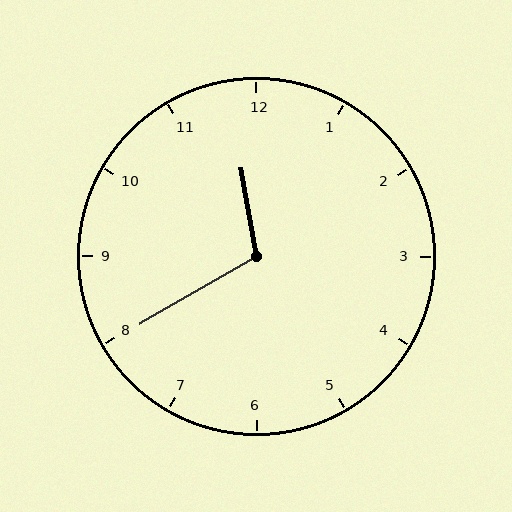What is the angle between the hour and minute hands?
Approximately 110 degrees.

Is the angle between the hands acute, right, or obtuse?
It is obtuse.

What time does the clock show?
11:40.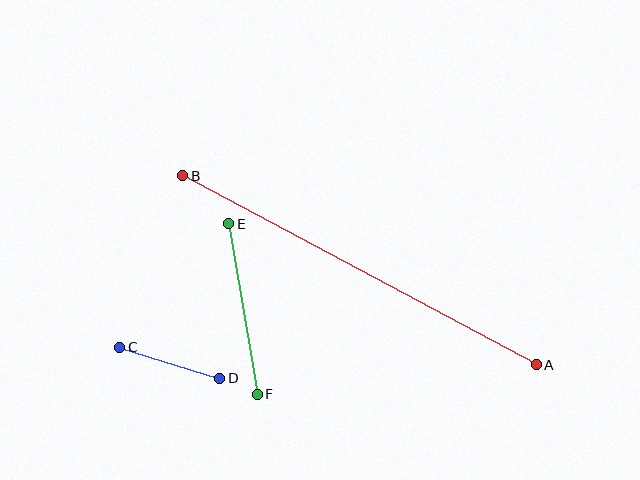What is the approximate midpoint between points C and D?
The midpoint is at approximately (170, 363) pixels.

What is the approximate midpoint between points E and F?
The midpoint is at approximately (243, 309) pixels.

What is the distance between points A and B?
The distance is approximately 401 pixels.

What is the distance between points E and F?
The distance is approximately 173 pixels.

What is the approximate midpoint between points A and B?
The midpoint is at approximately (360, 270) pixels.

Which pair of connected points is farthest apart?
Points A and B are farthest apart.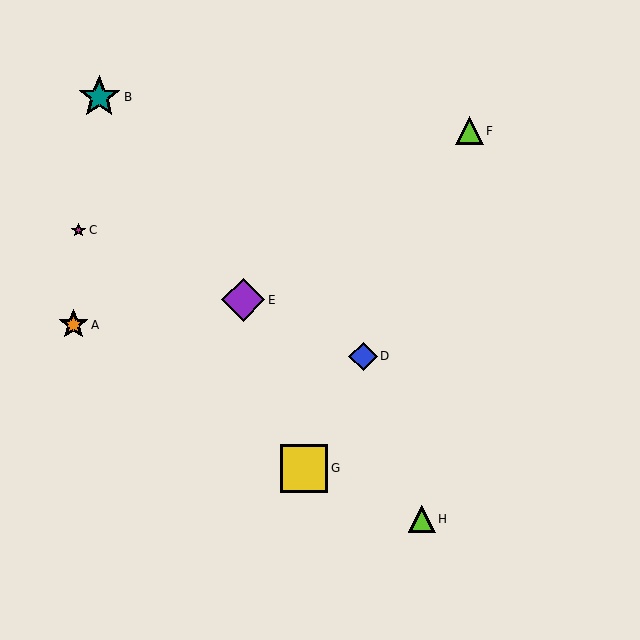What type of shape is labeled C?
Shape C is a magenta star.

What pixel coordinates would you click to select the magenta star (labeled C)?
Click at (79, 230) to select the magenta star C.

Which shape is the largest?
The yellow square (labeled G) is the largest.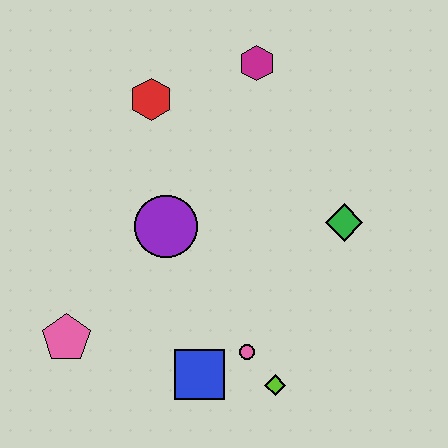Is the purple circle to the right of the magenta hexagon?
No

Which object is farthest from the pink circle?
The magenta hexagon is farthest from the pink circle.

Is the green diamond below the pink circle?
No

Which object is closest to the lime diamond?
The pink circle is closest to the lime diamond.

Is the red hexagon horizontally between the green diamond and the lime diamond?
No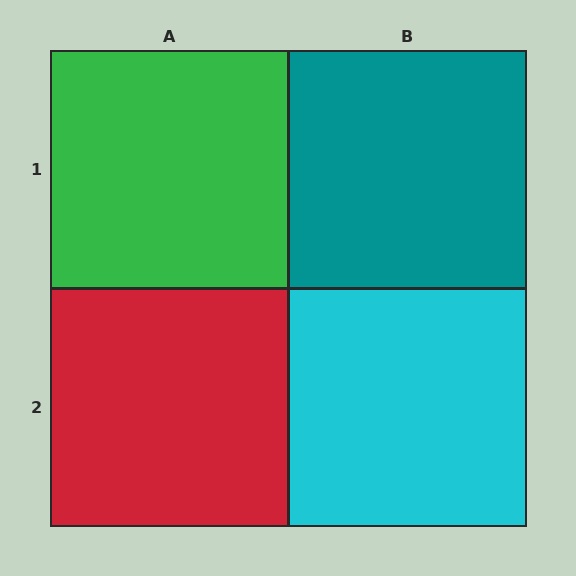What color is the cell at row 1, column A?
Green.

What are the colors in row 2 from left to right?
Red, cyan.